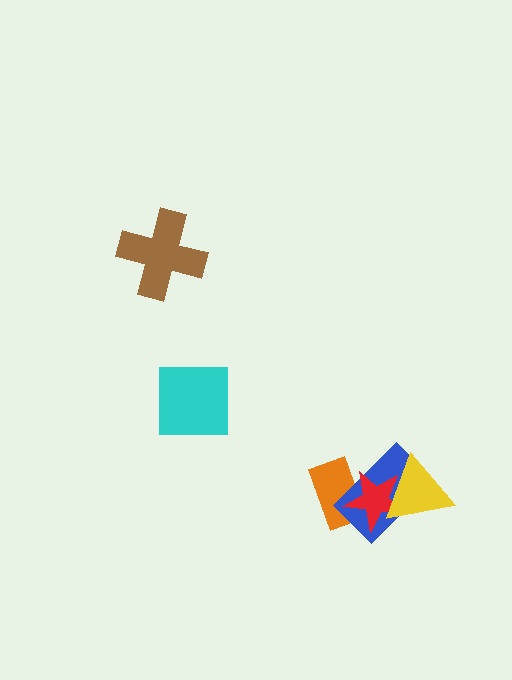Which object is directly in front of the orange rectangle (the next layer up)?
The blue rectangle is directly in front of the orange rectangle.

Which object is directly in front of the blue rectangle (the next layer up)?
The red star is directly in front of the blue rectangle.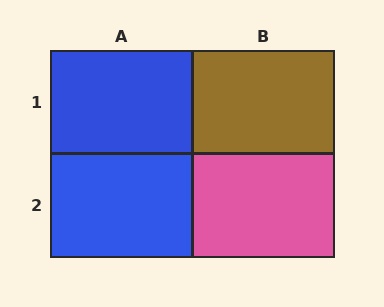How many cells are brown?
1 cell is brown.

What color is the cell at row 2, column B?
Pink.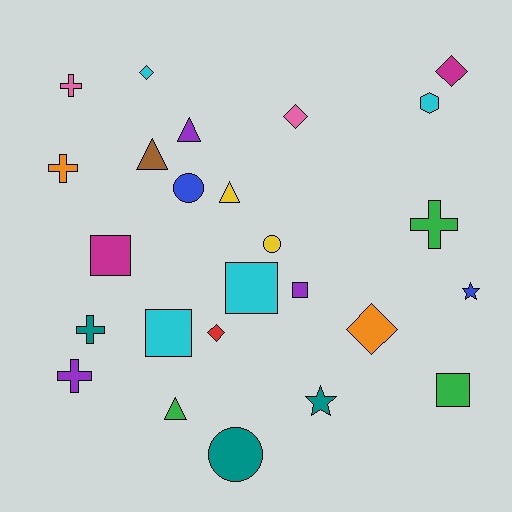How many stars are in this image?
There are 2 stars.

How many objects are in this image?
There are 25 objects.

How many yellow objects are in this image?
There are 2 yellow objects.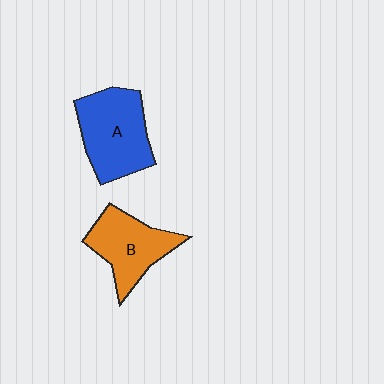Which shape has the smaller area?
Shape B (orange).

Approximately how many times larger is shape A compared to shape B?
Approximately 1.2 times.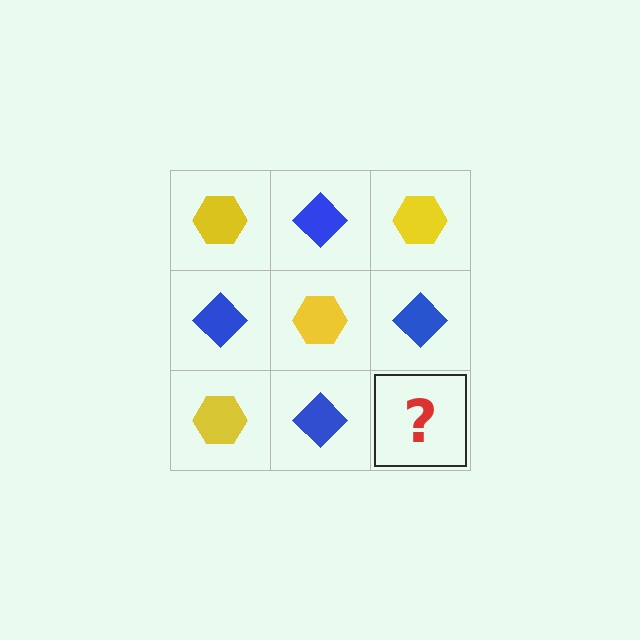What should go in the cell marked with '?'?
The missing cell should contain a yellow hexagon.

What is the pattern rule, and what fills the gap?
The rule is that it alternates yellow hexagon and blue diamond in a checkerboard pattern. The gap should be filled with a yellow hexagon.